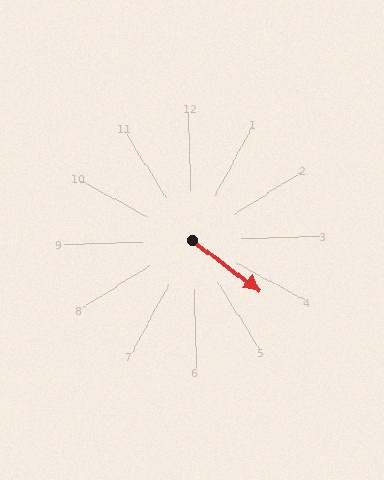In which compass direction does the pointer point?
Southeast.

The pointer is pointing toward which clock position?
Roughly 4 o'clock.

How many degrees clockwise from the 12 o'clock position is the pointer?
Approximately 129 degrees.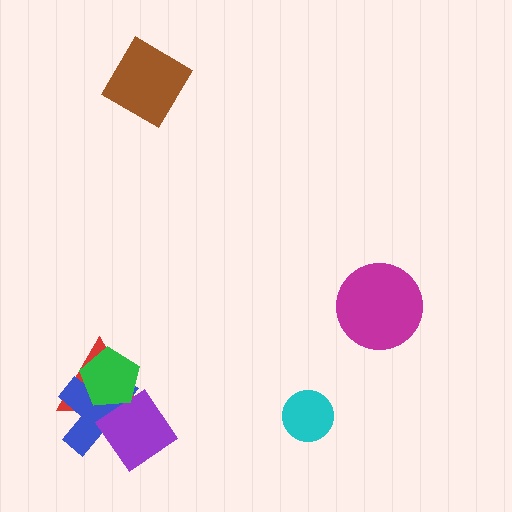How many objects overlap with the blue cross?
3 objects overlap with the blue cross.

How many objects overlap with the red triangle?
3 objects overlap with the red triangle.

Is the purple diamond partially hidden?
Yes, it is partially covered by another shape.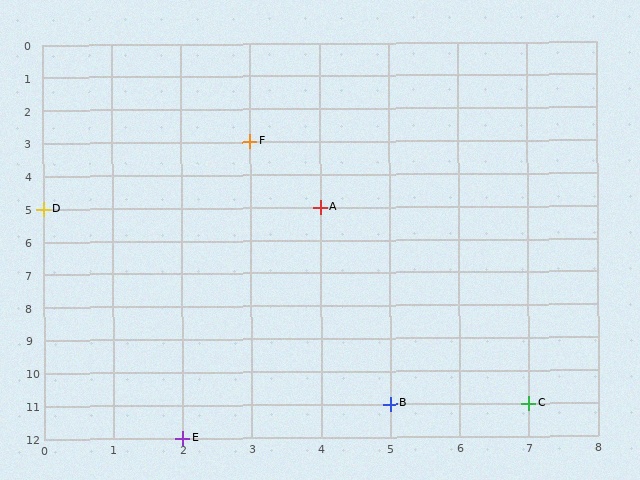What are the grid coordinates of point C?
Point C is at grid coordinates (7, 11).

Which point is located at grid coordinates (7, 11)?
Point C is at (7, 11).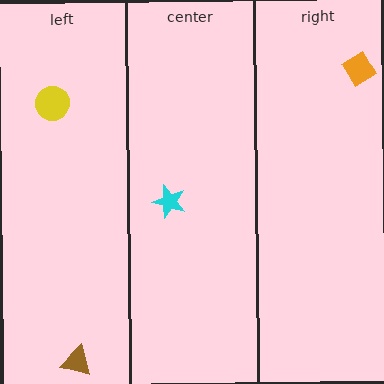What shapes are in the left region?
The brown triangle, the yellow circle.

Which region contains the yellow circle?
The left region.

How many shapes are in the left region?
2.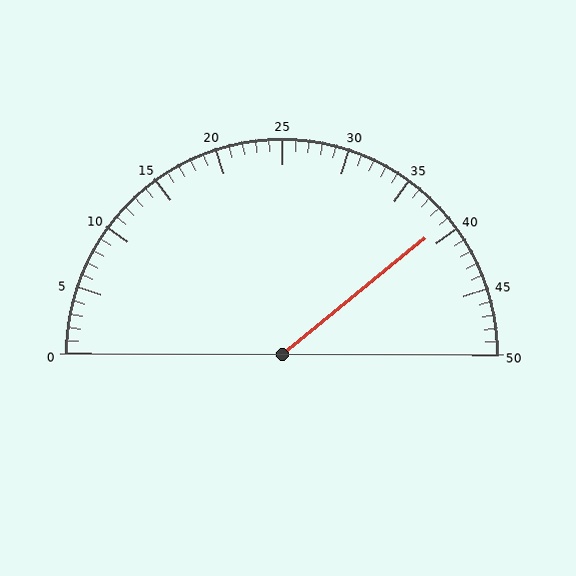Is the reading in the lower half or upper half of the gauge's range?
The reading is in the upper half of the range (0 to 50).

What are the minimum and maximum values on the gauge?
The gauge ranges from 0 to 50.